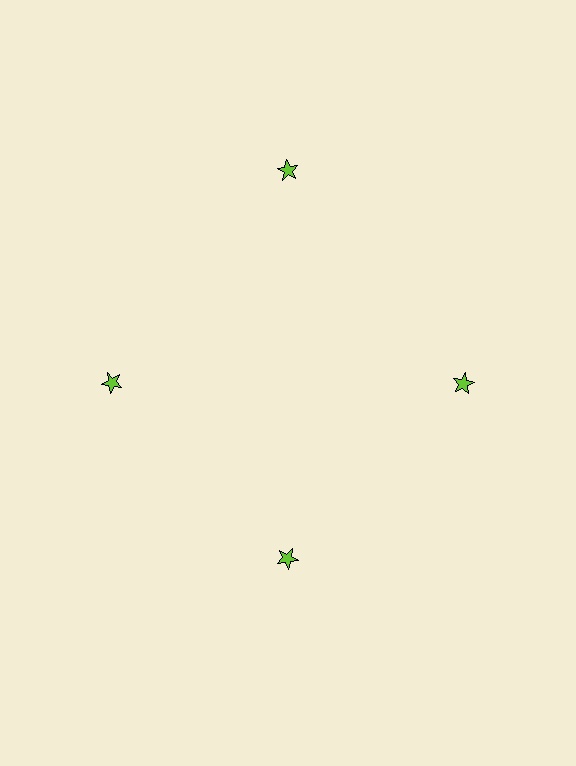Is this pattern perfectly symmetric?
No. The 4 lime stars are arranged in a ring, but one element near the 12 o'clock position is pushed outward from the center, breaking the 4-fold rotational symmetry.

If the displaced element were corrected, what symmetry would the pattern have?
It would have 4-fold rotational symmetry — the pattern would map onto itself every 90 degrees.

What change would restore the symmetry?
The symmetry would be restored by moving it inward, back onto the ring so that all 4 stars sit at equal angles and equal distance from the center.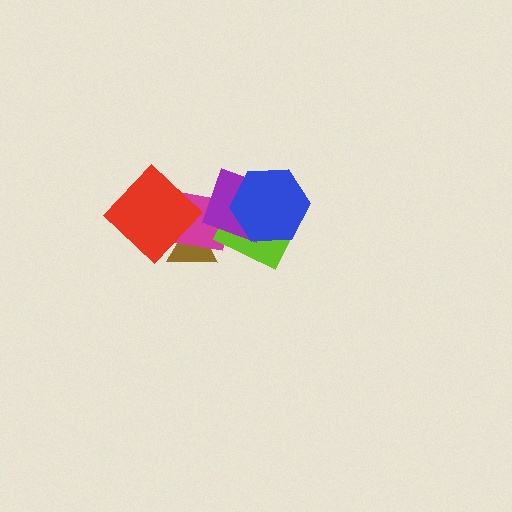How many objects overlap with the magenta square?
4 objects overlap with the magenta square.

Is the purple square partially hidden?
Yes, it is partially covered by another shape.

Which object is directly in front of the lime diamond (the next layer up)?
The purple square is directly in front of the lime diamond.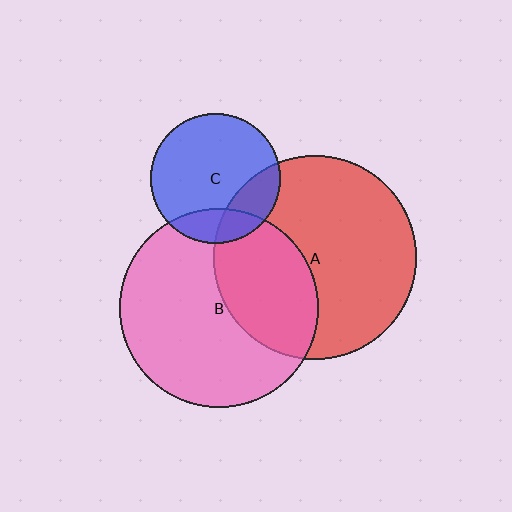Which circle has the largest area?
Circle A (red).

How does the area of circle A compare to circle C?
Approximately 2.5 times.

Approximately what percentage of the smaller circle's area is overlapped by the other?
Approximately 20%.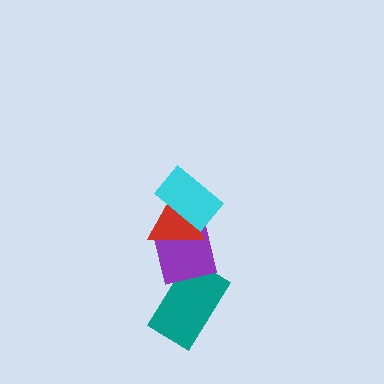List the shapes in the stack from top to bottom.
From top to bottom: the cyan rectangle, the red triangle, the purple square, the teal rectangle.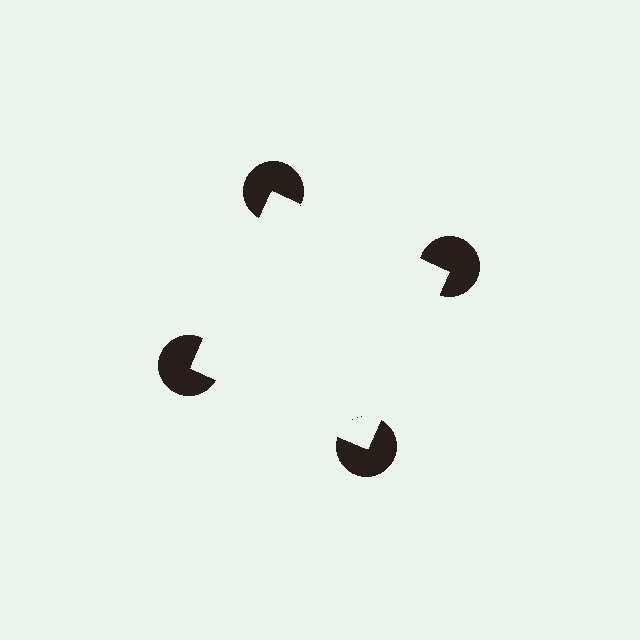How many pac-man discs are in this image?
There are 4 — one at each vertex of the illusory square.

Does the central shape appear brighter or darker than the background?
It typically appears slightly brighter than the background, even though no actual brightness change is drawn.